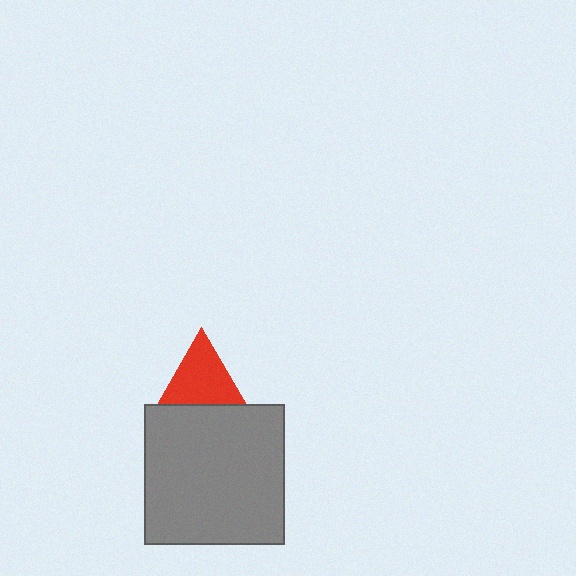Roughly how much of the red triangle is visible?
Most of it is visible (roughly 69%).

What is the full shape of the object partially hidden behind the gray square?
The partially hidden object is a red triangle.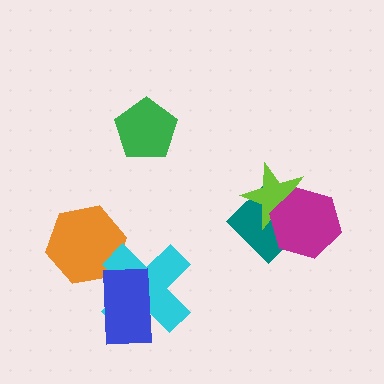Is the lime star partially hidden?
Yes, it is partially covered by another shape.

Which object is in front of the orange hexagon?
The cyan cross is in front of the orange hexagon.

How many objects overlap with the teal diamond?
2 objects overlap with the teal diamond.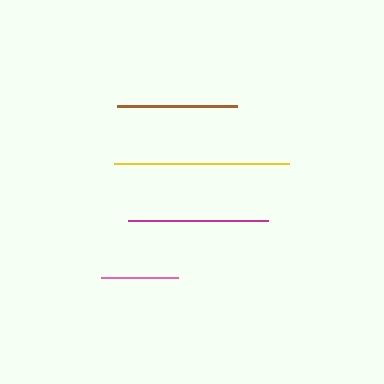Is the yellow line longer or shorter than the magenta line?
The yellow line is longer than the magenta line.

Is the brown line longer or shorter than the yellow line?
The yellow line is longer than the brown line.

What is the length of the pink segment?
The pink segment is approximately 77 pixels long.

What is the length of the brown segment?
The brown segment is approximately 120 pixels long.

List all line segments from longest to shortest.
From longest to shortest: yellow, magenta, brown, pink.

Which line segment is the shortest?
The pink line is the shortest at approximately 77 pixels.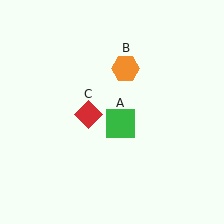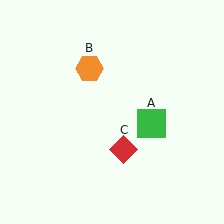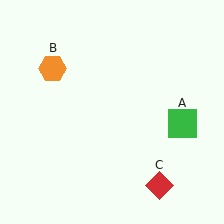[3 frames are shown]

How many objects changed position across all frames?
3 objects changed position: green square (object A), orange hexagon (object B), red diamond (object C).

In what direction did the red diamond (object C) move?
The red diamond (object C) moved down and to the right.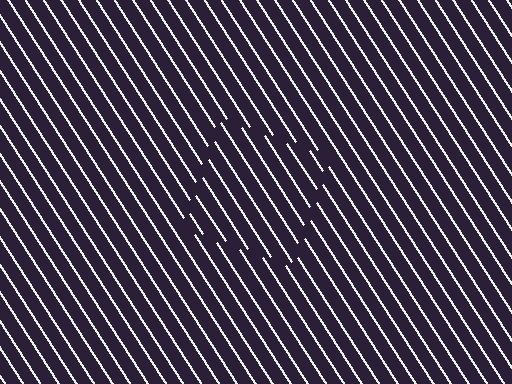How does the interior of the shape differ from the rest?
The interior of the shape contains the same grating, shifted by half a period — the contour is defined by the phase discontinuity where line-ends from the inner and outer gratings abut.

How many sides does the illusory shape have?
4 sides — the line-ends trace a square.